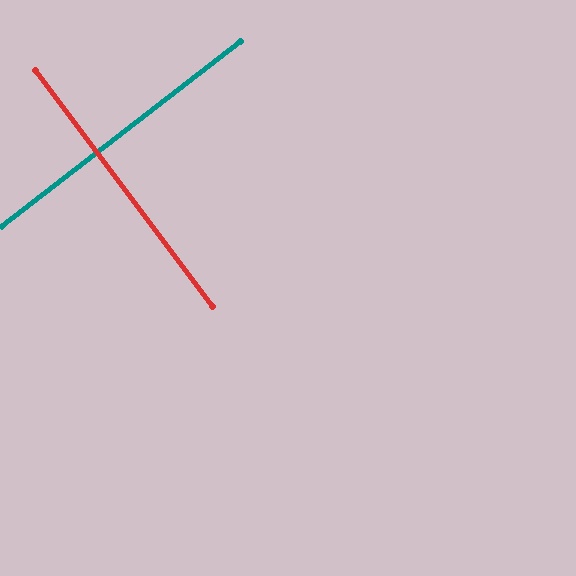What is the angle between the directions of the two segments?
Approximately 89 degrees.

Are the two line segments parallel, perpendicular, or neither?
Perpendicular — they meet at approximately 89°.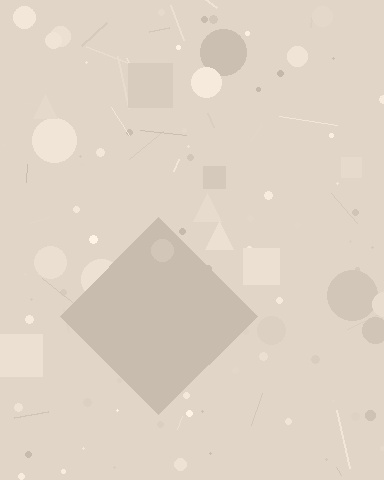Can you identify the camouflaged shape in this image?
The camouflaged shape is a diamond.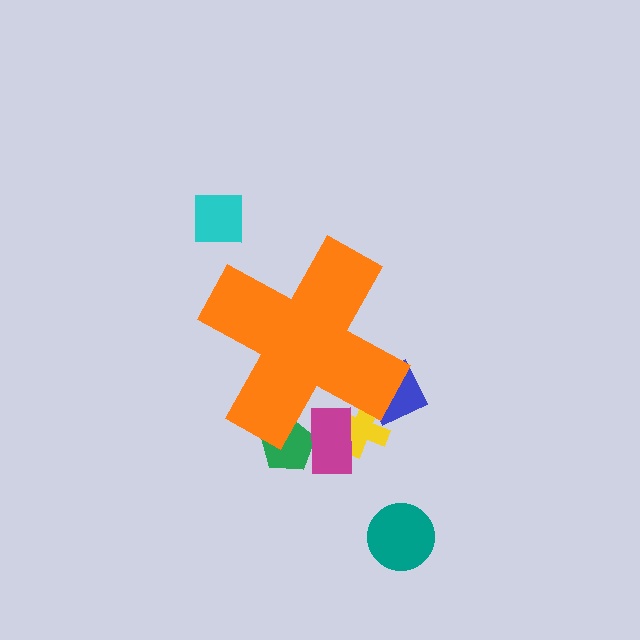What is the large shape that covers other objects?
An orange cross.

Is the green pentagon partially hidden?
Yes, the green pentagon is partially hidden behind the orange cross.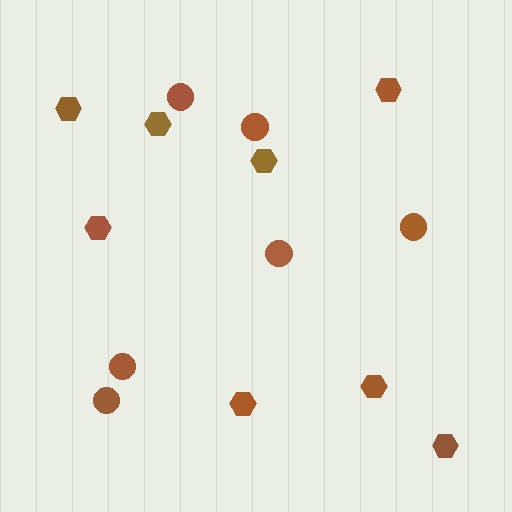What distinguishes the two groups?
There are 2 groups: one group of circles (6) and one group of hexagons (8).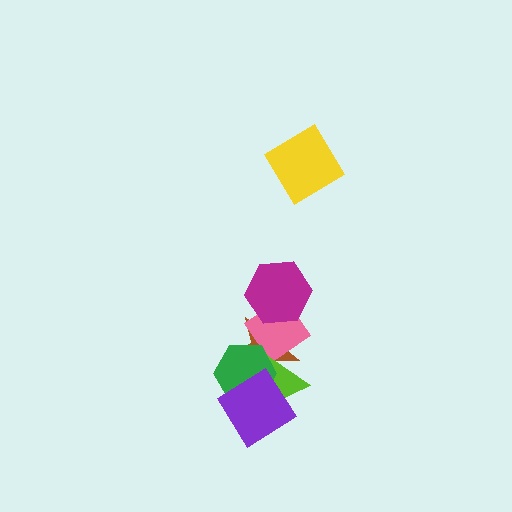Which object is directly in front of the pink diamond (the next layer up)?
The magenta hexagon is directly in front of the pink diamond.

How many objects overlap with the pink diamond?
4 objects overlap with the pink diamond.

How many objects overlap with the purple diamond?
3 objects overlap with the purple diamond.